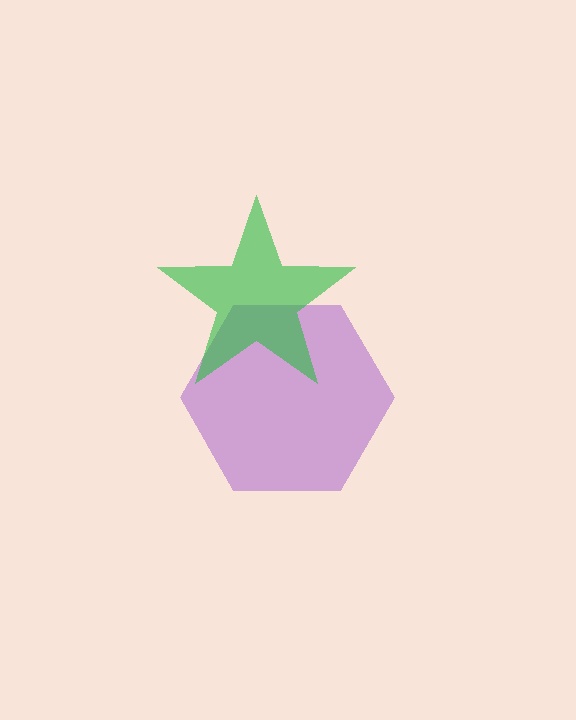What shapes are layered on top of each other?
The layered shapes are: a purple hexagon, a green star.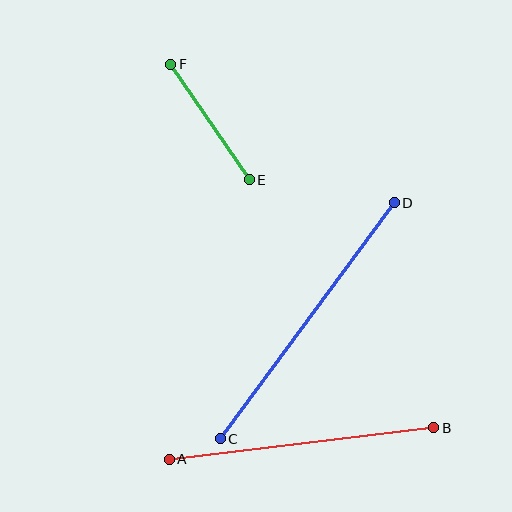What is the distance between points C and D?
The distance is approximately 293 pixels.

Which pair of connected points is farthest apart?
Points C and D are farthest apart.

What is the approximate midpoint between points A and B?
The midpoint is at approximately (301, 444) pixels.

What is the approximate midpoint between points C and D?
The midpoint is at approximately (307, 321) pixels.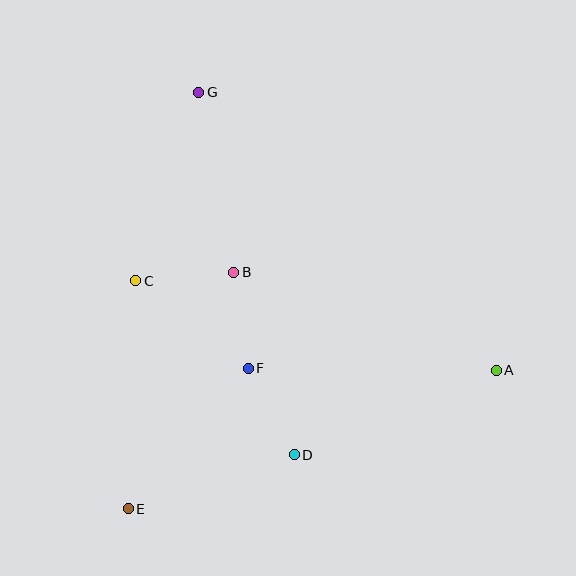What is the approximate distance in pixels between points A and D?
The distance between A and D is approximately 219 pixels.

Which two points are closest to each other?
Points B and F are closest to each other.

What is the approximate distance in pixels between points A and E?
The distance between A and E is approximately 393 pixels.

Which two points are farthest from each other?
Points E and G are farthest from each other.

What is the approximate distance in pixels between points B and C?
The distance between B and C is approximately 98 pixels.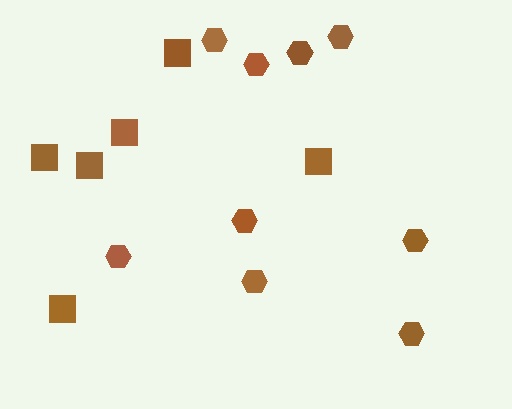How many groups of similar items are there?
There are 2 groups: one group of hexagons (9) and one group of squares (6).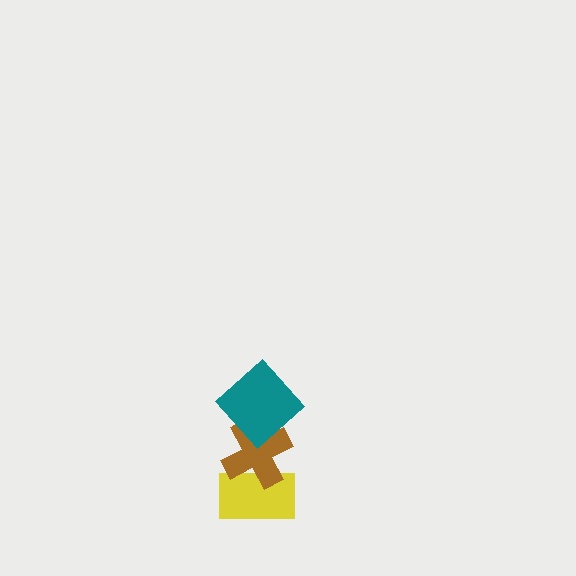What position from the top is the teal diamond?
The teal diamond is 1st from the top.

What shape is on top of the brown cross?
The teal diamond is on top of the brown cross.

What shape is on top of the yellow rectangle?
The brown cross is on top of the yellow rectangle.